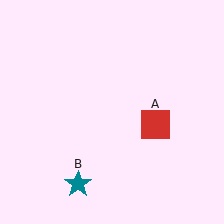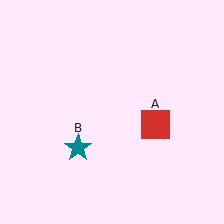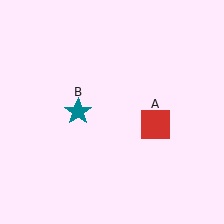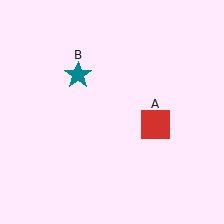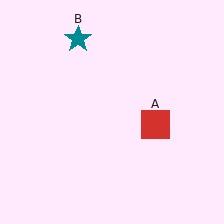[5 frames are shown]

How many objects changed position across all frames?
1 object changed position: teal star (object B).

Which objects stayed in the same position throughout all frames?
Red square (object A) remained stationary.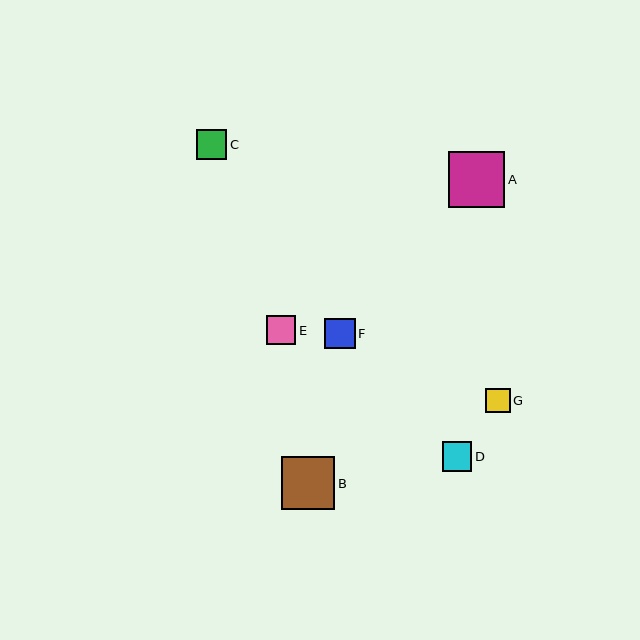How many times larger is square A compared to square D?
Square A is approximately 1.9 times the size of square D.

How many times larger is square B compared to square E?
Square B is approximately 1.8 times the size of square E.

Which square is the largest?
Square A is the largest with a size of approximately 57 pixels.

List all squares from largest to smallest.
From largest to smallest: A, B, C, F, D, E, G.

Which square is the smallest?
Square G is the smallest with a size of approximately 25 pixels.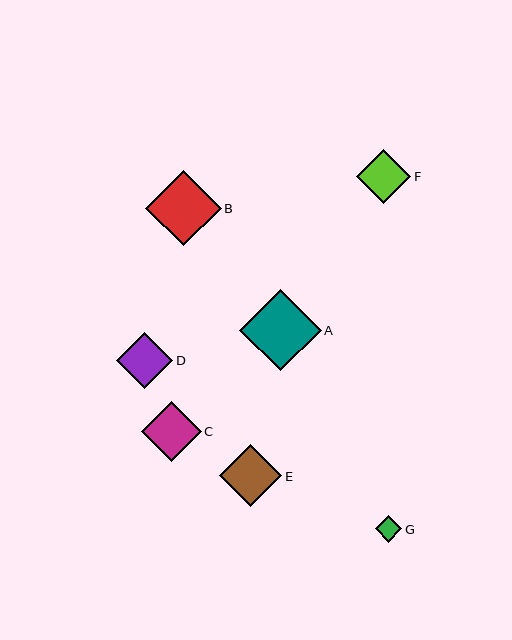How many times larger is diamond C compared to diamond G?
Diamond C is approximately 2.2 times the size of diamond G.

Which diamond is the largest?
Diamond A is the largest with a size of approximately 81 pixels.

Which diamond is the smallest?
Diamond G is the smallest with a size of approximately 27 pixels.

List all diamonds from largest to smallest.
From largest to smallest: A, B, E, C, D, F, G.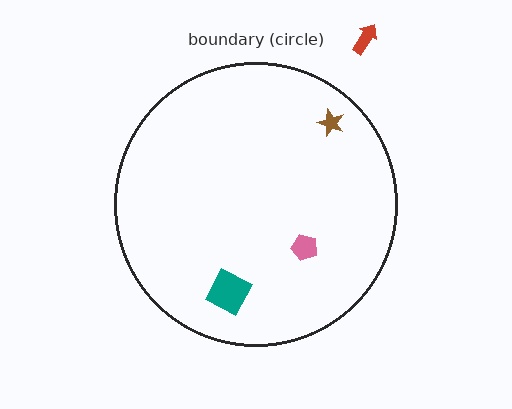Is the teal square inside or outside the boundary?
Inside.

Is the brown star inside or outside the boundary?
Inside.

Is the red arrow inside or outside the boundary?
Outside.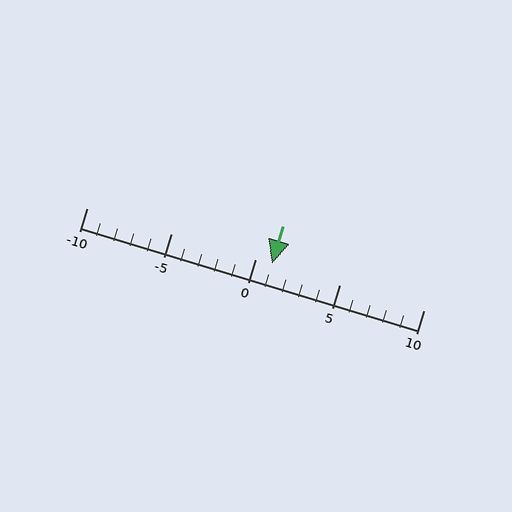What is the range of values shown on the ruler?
The ruler shows values from -10 to 10.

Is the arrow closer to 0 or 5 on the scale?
The arrow is closer to 0.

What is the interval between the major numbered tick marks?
The major tick marks are spaced 5 units apart.